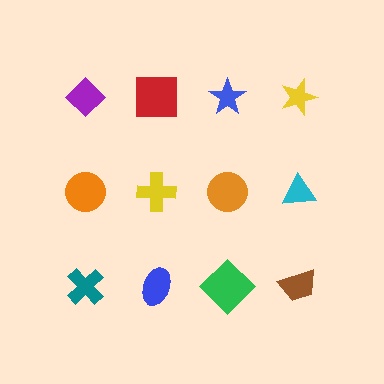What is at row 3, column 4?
A brown trapezoid.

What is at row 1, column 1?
A purple diamond.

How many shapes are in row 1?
4 shapes.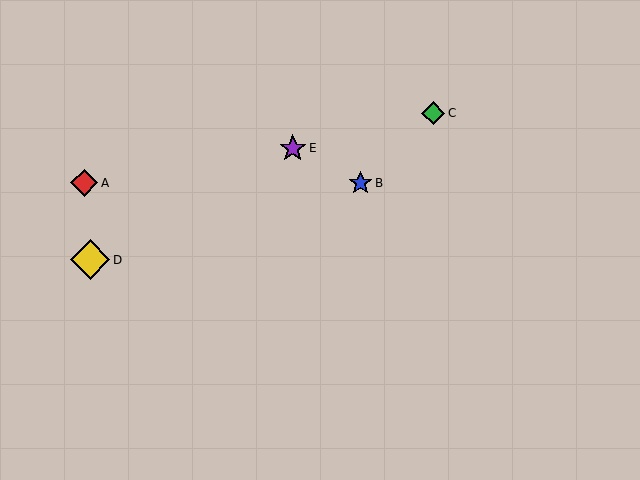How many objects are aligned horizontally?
2 objects (A, B) are aligned horizontally.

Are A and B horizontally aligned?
Yes, both are at y≈183.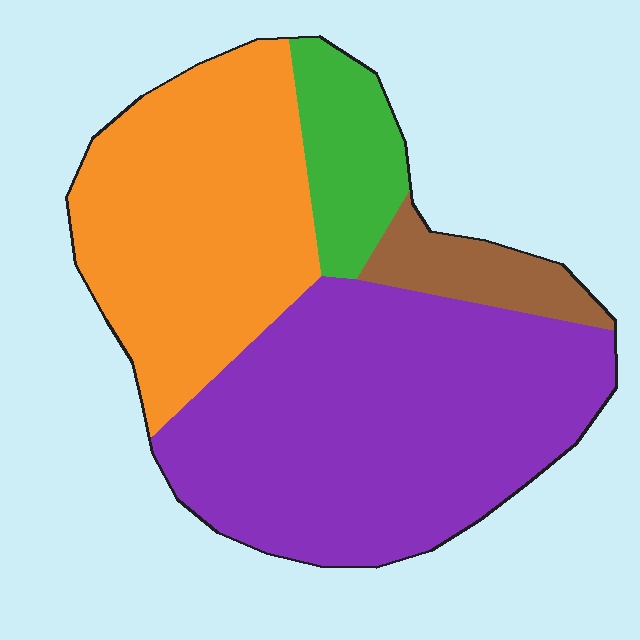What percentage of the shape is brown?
Brown covers 7% of the shape.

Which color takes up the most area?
Purple, at roughly 50%.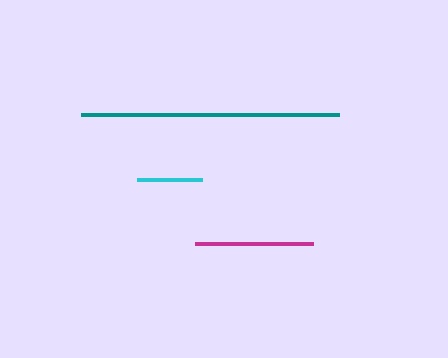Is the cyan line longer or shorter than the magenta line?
The magenta line is longer than the cyan line.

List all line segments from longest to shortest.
From longest to shortest: teal, magenta, cyan.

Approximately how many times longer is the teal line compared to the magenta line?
The teal line is approximately 2.2 times the length of the magenta line.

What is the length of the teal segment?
The teal segment is approximately 258 pixels long.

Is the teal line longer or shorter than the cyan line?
The teal line is longer than the cyan line.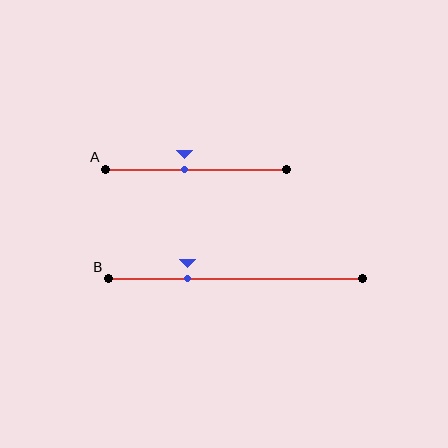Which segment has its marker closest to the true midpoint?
Segment A has its marker closest to the true midpoint.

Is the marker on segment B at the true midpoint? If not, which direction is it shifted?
No, the marker on segment B is shifted to the left by about 19% of the segment length.